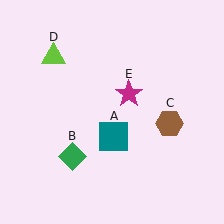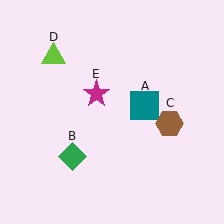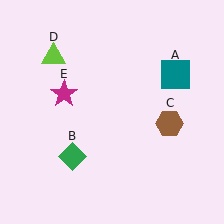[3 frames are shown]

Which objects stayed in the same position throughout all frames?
Green diamond (object B) and brown hexagon (object C) and lime triangle (object D) remained stationary.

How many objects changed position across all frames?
2 objects changed position: teal square (object A), magenta star (object E).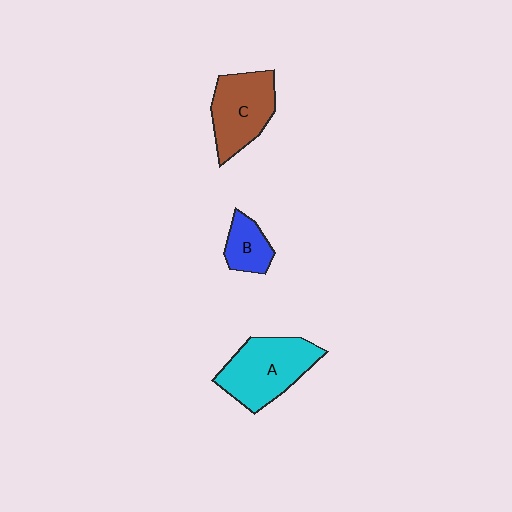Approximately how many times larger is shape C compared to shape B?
Approximately 2.0 times.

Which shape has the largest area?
Shape A (cyan).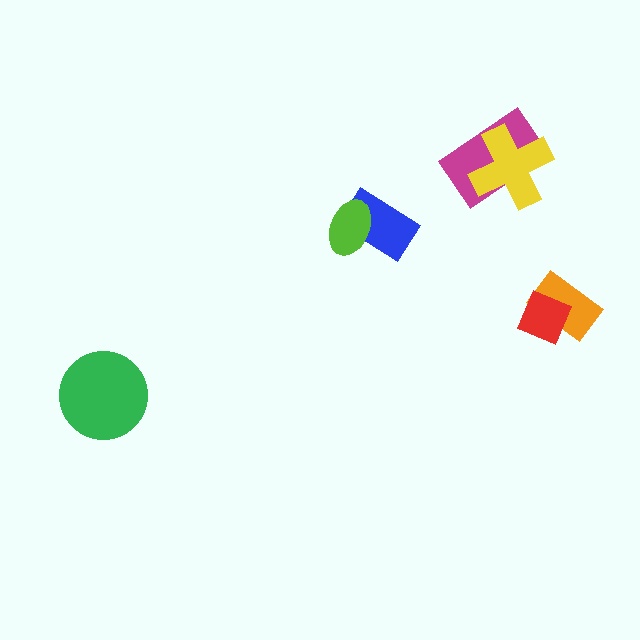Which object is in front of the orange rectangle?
The red diamond is in front of the orange rectangle.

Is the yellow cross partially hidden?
No, no other shape covers it.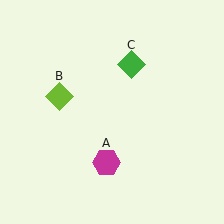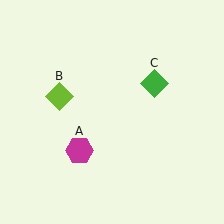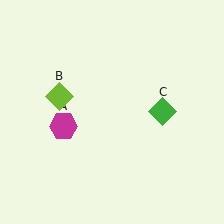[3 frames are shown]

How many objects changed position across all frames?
2 objects changed position: magenta hexagon (object A), green diamond (object C).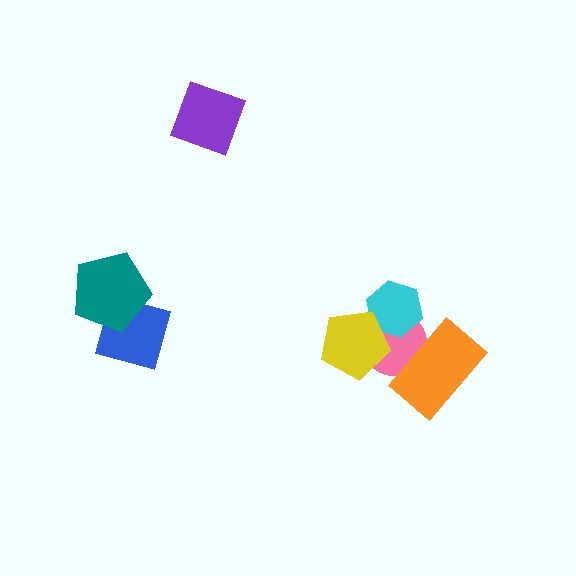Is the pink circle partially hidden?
Yes, it is partially covered by another shape.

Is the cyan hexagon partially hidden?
Yes, it is partially covered by another shape.